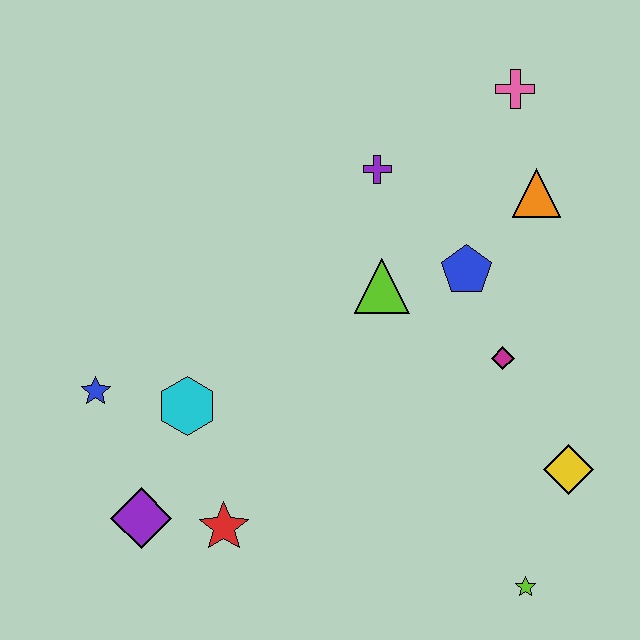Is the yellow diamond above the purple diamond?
Yes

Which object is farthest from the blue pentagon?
The purple diamond is farthest from the blue pentagon.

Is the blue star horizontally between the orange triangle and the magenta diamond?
No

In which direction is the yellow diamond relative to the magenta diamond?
The yellow diamond is below the magenta diamond.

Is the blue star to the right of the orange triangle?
No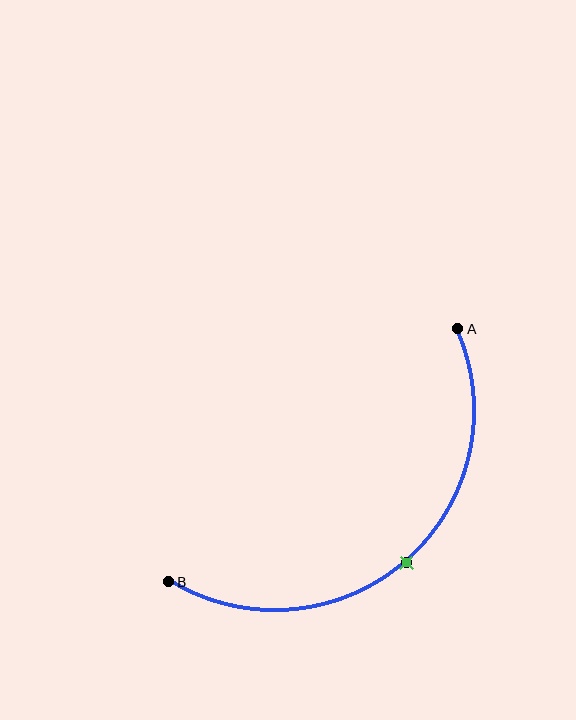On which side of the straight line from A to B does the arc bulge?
The arc bulges below and to the right of the straight line connecting A and B.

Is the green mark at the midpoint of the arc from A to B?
Yes. The green mark lies on the arc at equal arc-length from both A and B — it is the arc midpoint.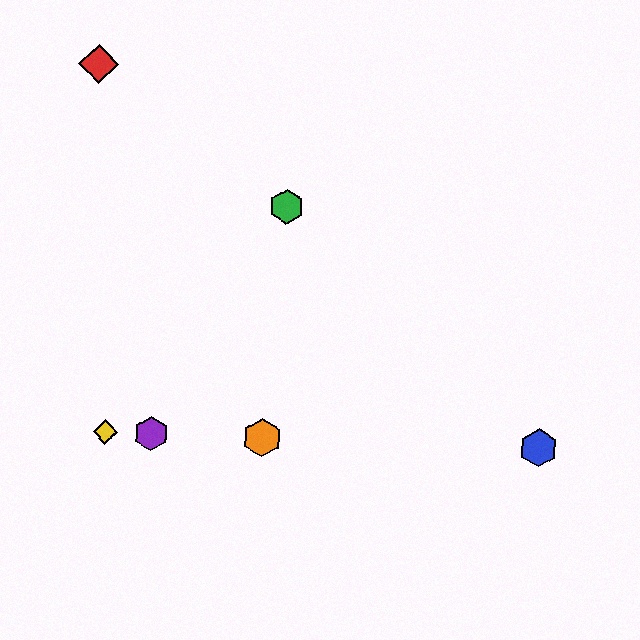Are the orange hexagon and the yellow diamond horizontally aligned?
Yes, both are at y≈438.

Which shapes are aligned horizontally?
The blue hexagon, the yellow diamond, the purple hexagon, the orange hexagon are aligned horizontally.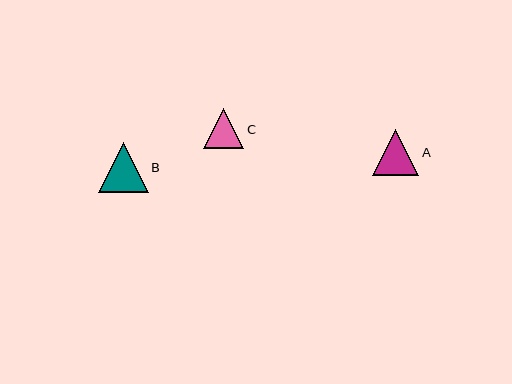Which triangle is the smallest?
Triangle C is the smallest with a size of approximately 40 pixels.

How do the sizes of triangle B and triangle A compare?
Triangle B and triangle A are approximately the same size.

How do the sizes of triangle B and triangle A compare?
Triangle B and triangle A are approximately the same size.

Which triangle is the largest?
Triangle B is the largest with a size of approximately 49 pixels.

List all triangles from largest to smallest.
From largest to smallest: B, A, C.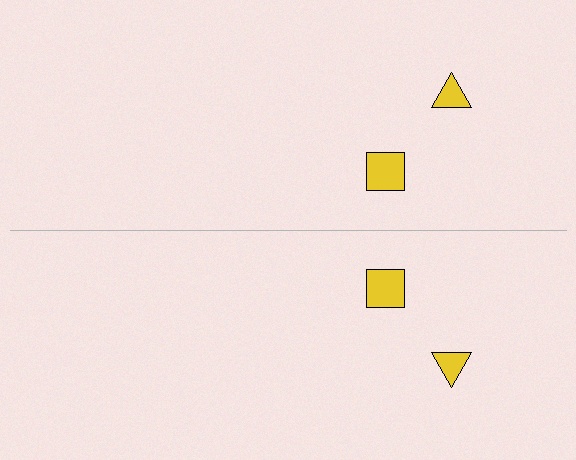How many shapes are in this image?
There are 4 shapes in this image.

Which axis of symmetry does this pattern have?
The pattern has a horizontal axis of symmetry running through the center of the image.